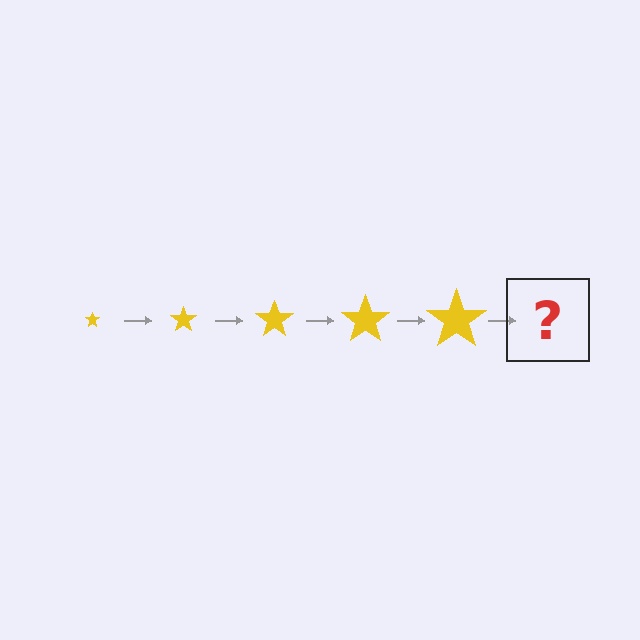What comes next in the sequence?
The next element should be a yellow star, larger than the previous one.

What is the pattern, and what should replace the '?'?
The pattern is that the star gets progressively larger each step. The '?' should be a yellow star, larger than the previous one.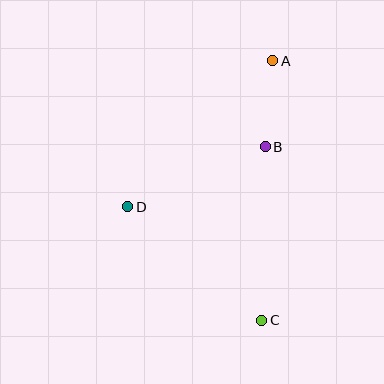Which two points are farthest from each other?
Points A and C are farthest from each other.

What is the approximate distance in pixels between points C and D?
The distance between C and D is approximately 176 pixels.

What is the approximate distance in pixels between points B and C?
The distance between B and C is approximately 174 pixels.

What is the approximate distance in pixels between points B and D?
The distance between B and D is approximately 150 pixels.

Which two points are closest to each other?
Points A and B are closest to each other.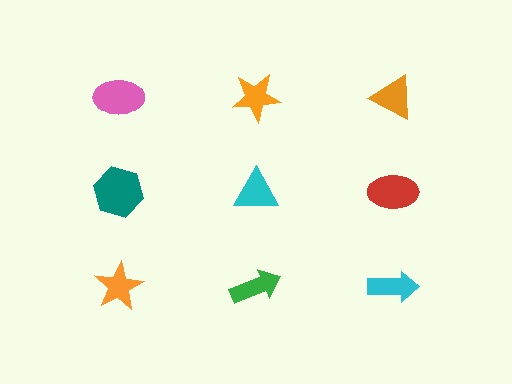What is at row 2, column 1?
A teal hexagon.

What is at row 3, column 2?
A green arrow.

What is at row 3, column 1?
An orange star.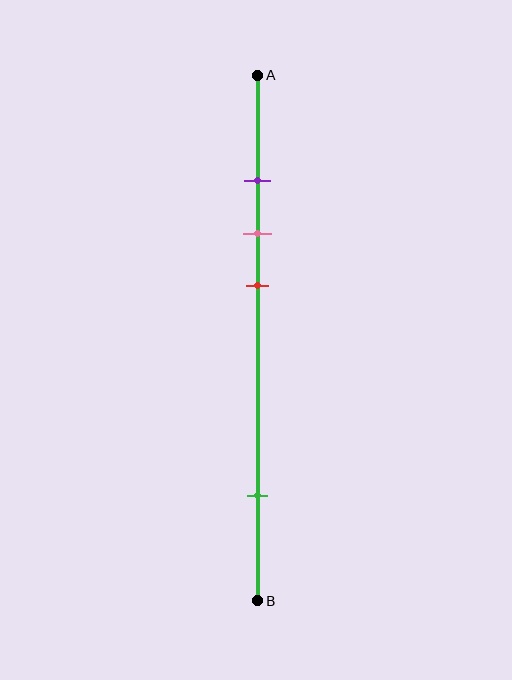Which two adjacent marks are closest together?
The purple and pink marks are the closest adjacent pair.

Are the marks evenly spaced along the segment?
No, the marks are not evenly spaced.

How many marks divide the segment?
There are 4 marks dividing the segment.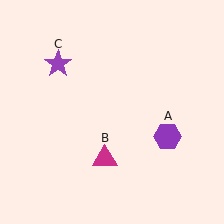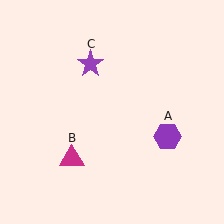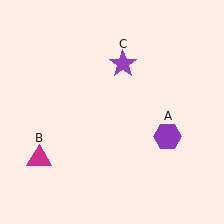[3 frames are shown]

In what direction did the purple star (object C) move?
The purple star (object C) moved right.